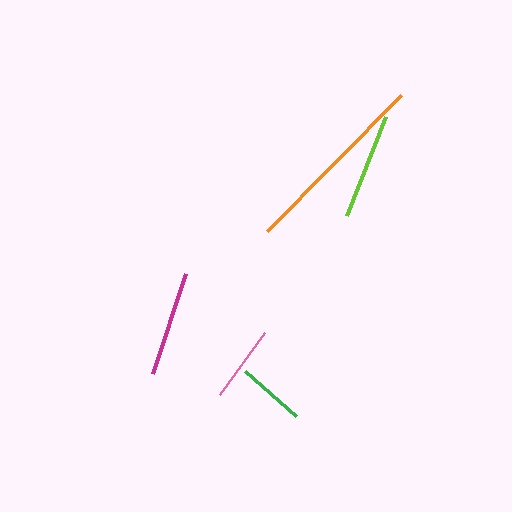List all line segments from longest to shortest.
From longest to shortest: orange, lime, magenta, pink, green.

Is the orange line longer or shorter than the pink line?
The orange line is longer than the pink line.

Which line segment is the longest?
The orange line is the longest at approximately 191 pixels.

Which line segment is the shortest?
The green line is the shortest at approximately 68 pixels.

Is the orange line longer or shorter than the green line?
The orange line is longer than the green line.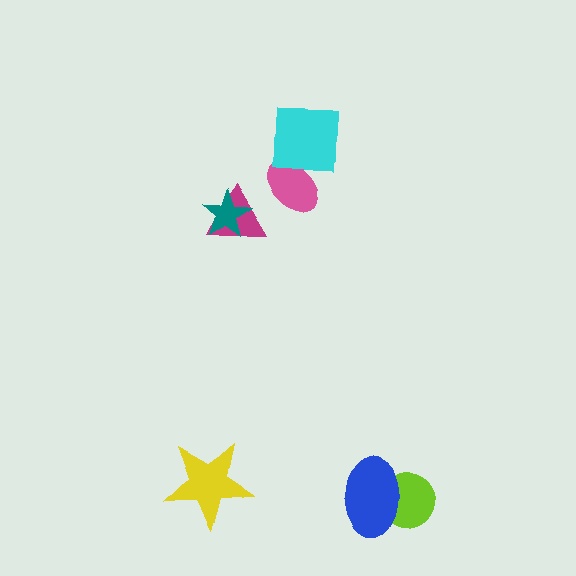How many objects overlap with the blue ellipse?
1 object overlaps with the blue ellipse.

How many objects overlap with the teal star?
1 object overlaps with the teal star.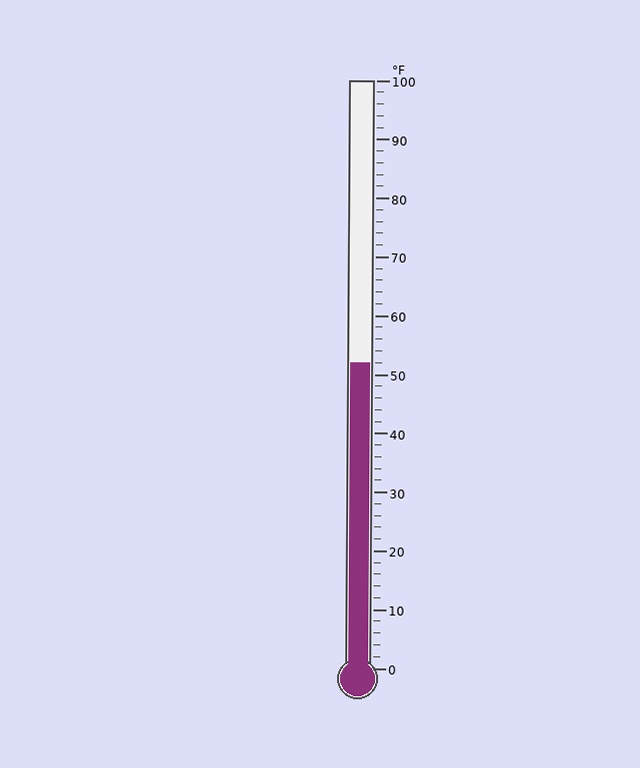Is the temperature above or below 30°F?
The temperature is above 30°F.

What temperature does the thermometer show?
The thermometer shows approximately 52°F.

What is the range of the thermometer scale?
The thermometer scale ranges from 0°F to 100°F.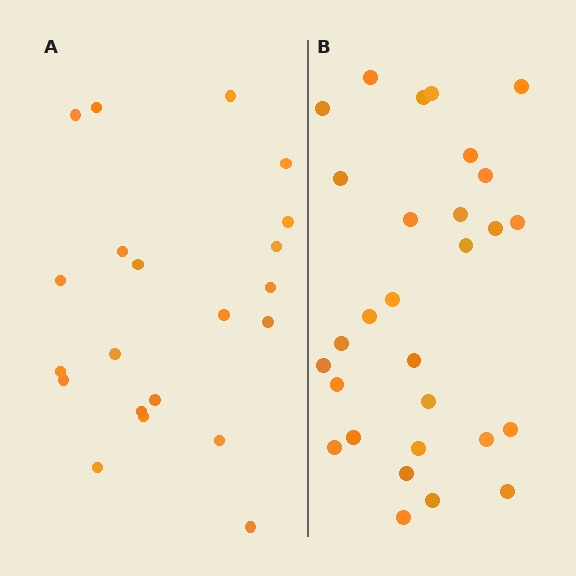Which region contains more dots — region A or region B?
Region B (the right region) has more dots.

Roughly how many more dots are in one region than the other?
Region B has roughly 8 or so more dots than region A.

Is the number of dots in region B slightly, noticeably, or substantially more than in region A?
Region B has noticeably more, but not dramatically so. The ratio is roughly 1.4 to 1.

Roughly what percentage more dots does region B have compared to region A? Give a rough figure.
About 40% more.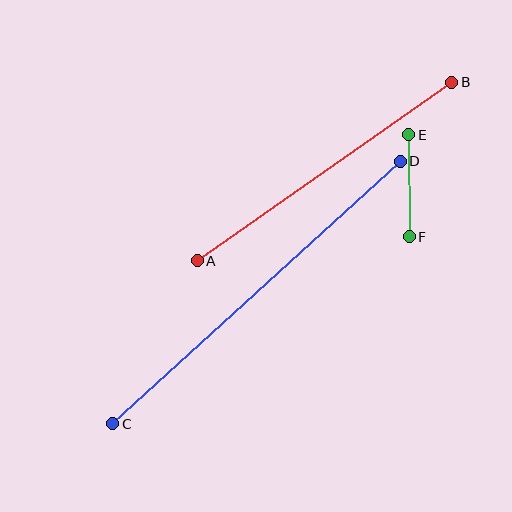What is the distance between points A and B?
The distance is approximately 311 pixels.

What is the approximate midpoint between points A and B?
The midpoint is at approximately (325, 172) pixels.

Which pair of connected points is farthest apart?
Points C and D are farthest apart.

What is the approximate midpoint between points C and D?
The midpoint is at approximately (257, 293) pixels.